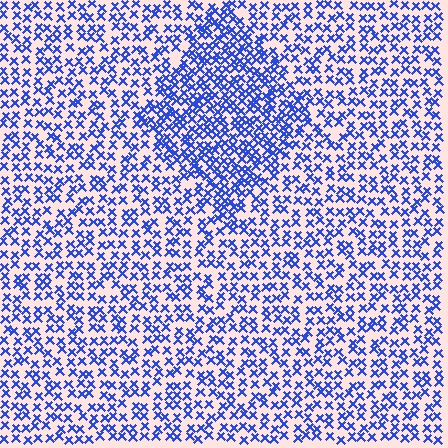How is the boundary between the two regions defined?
The boundary is defined by a change in element density (approximately 1.7x ratio). All elements are the same color, size, and shape.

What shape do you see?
I see a diamond.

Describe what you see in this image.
The image contains small blue elements arranged at two different densities. A diamond-shaped region is visible where the elements are more densely packed than the surrounding area.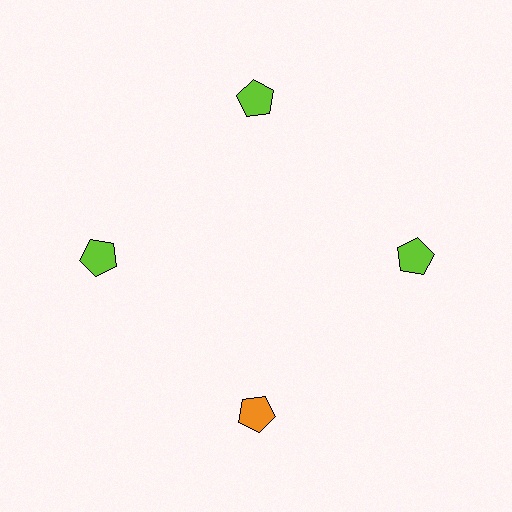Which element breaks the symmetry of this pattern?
The orange pentagon at roughly the 6 o'clock position breaks the symmetry. All other shapes are lime pentagons.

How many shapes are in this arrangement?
There are 4 shapes arranged in a ring pattern.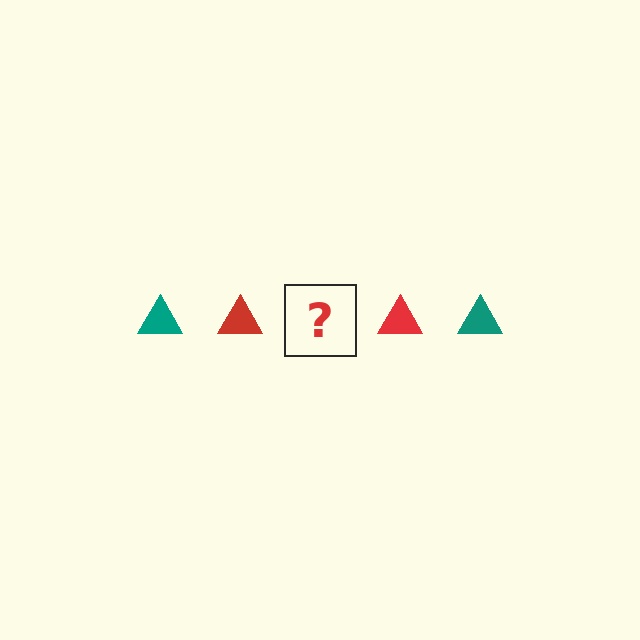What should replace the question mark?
The question mark should be replaced with a teal triangle.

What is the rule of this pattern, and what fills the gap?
The rule is that the pattern cycles through teal, red triangles. The gap should be filled with a teal triangle.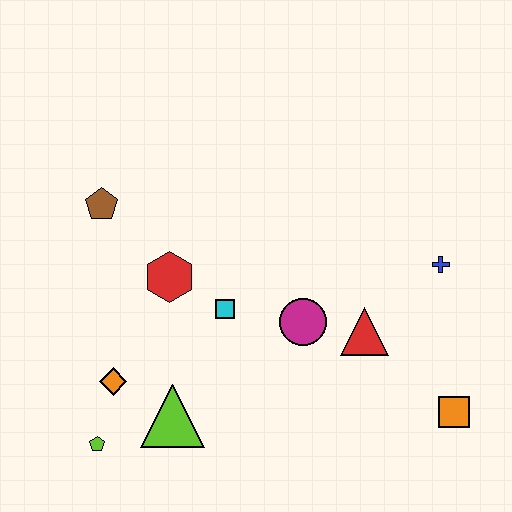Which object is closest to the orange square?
The red triangle is closest to the orange square.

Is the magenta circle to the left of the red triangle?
Yes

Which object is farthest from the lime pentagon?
The blue cross is farthest from the lime pentagon.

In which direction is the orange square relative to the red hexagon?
The orange square is to the right of the red hexagon.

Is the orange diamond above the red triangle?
No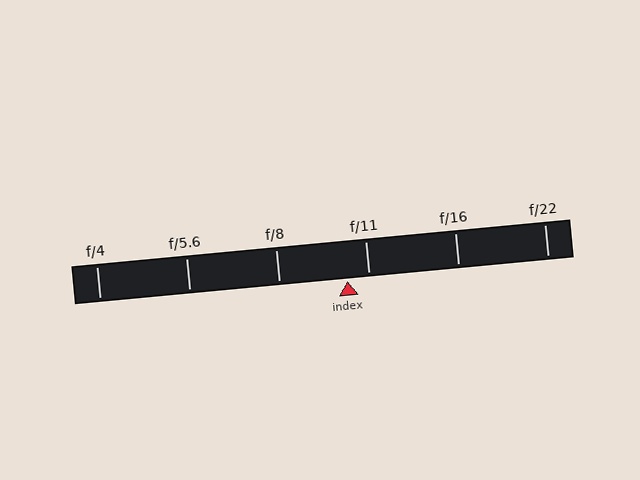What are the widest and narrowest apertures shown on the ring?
The widest aperture shown is f/4 and the narrowest is f/22.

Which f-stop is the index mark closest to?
The index mark is closest to f/11.